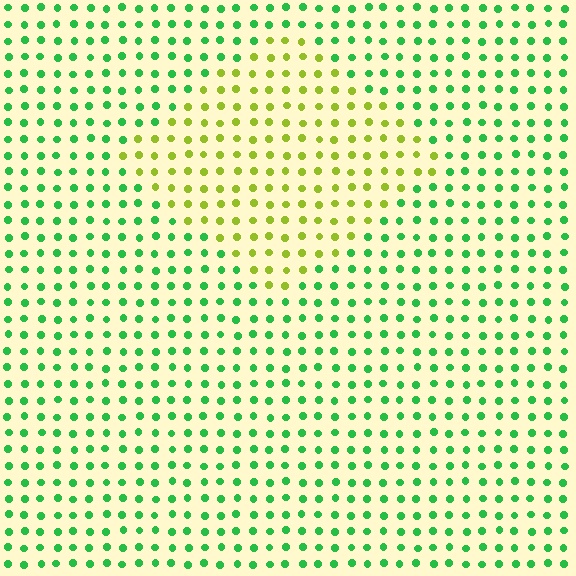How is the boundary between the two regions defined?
The boundary is defined purely by a slight shift in hue (about 55 degrees). Spacing, size, and orientation are identical on both sides.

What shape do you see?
I see a diamond.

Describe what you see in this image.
The image is filled with small green elements in a uniform arrangement. A diamond-shaped region is visible where the elements are tinted to a slightly different hue, forming a subtle color boundary.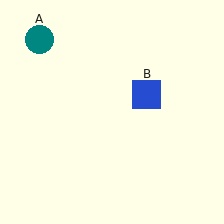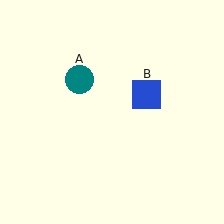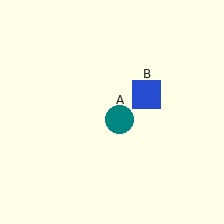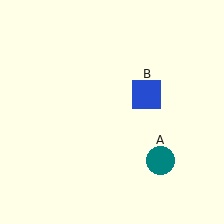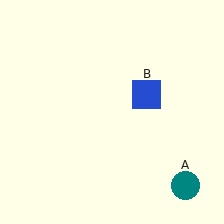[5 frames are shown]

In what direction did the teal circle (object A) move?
The teal circle (object A) moved down and to the right.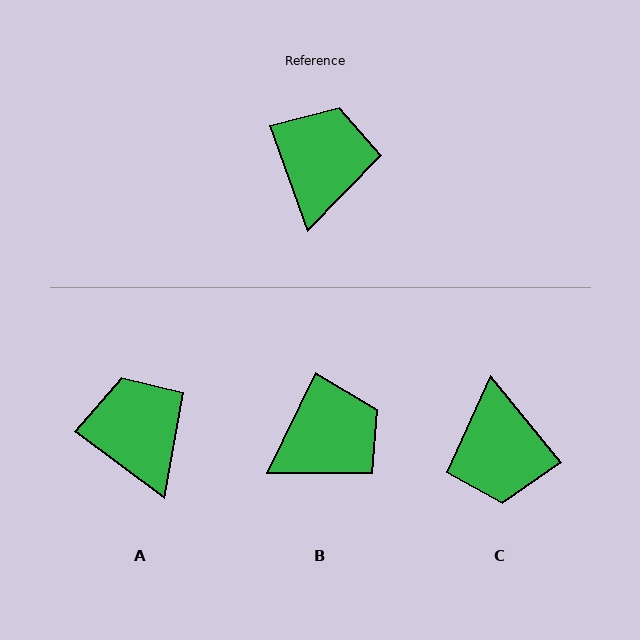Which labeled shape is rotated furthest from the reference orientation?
C, about 160 degrees away.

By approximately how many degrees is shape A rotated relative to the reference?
Approximately 34 degrees counter-clockwise.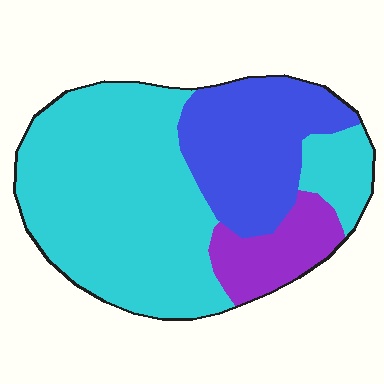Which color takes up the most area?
Cyan, at roughly 60%.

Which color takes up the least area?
Purple, at roughly 10%.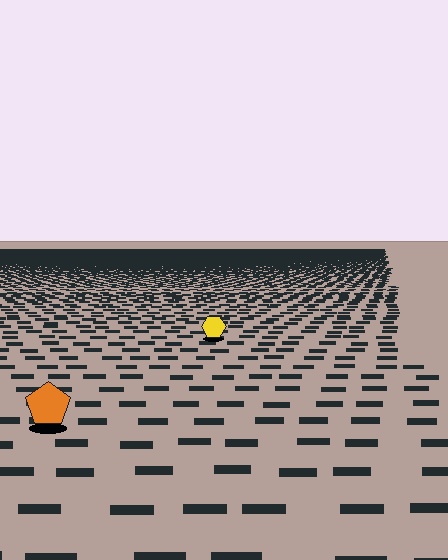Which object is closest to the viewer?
The orange pentagon is closest. The texture marks near it are larger and more spread out.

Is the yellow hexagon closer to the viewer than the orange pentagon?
No. The orange pentagon is closer — you can tell from the texture gradient: the ground texture is coarser near it.